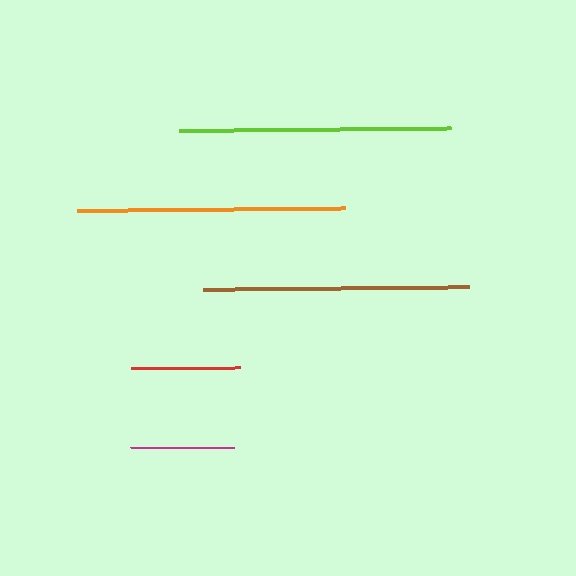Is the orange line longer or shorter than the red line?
The orange line is longer than the red line.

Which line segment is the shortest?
The magenta line is the shortest at approximately 103 pixels.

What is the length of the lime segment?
The lime segment is approximately 272 pixels long.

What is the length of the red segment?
The red segment is approximately 110 pixels long.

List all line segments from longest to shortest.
From longest to shortest: lime, orange, brown, red, magenta.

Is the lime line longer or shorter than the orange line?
The lime line is longer than the orange line.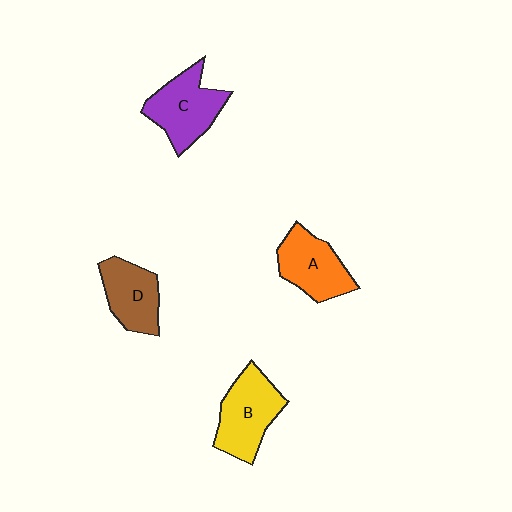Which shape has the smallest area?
Shape D (brown).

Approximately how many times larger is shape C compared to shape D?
Approximately 1.2 times.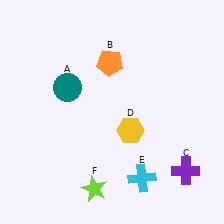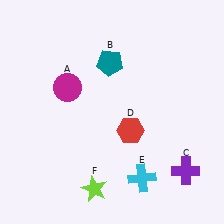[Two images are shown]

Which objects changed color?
A changed from teal to magenta. B changed from orange to teal. D changed from yellow to red.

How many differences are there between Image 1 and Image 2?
There are 3 differences between the two images.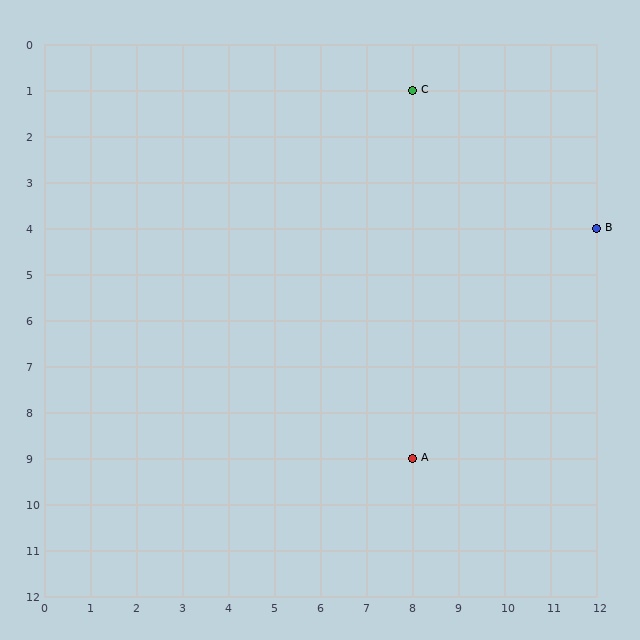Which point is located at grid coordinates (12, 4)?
Point B is at (12, 4).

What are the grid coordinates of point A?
Point A is at grid coordinates (8, 9).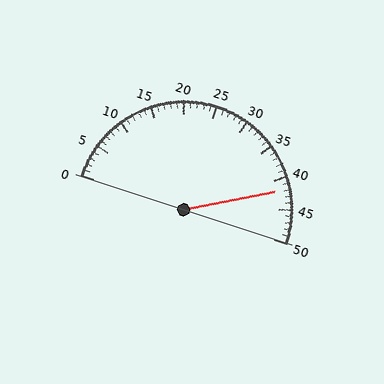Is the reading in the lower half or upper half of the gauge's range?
The reading is in the upper half of the range (0 to 50).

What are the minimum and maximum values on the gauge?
The gauge ranges from 0 to 50.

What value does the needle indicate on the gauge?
The needle indicates approximately 42.